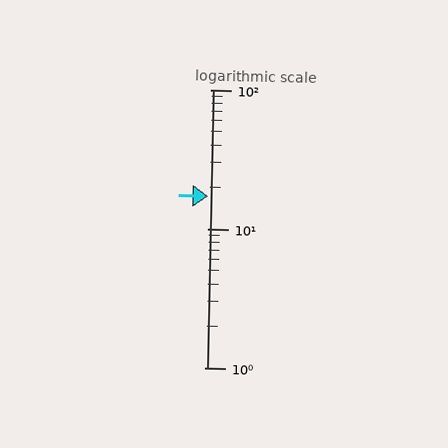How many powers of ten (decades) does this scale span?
The scale spans 2 decades, from 1 to 100.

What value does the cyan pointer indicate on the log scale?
The pointer indicates approximately 17.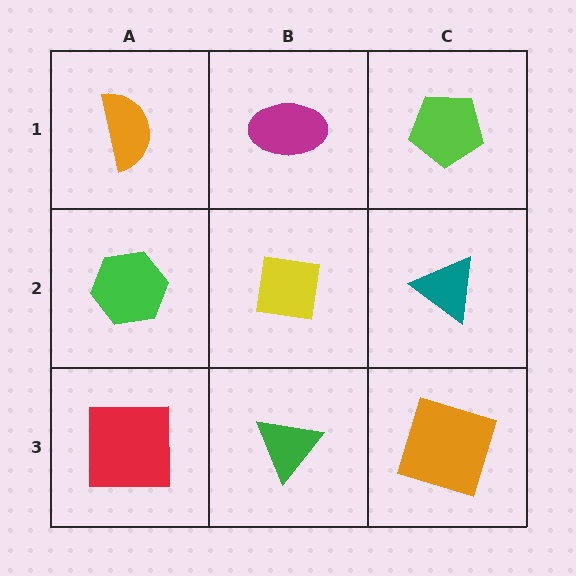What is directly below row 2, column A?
A red square.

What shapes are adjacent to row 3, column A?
A green hexagon (row 2, column A), a green triangle (row 3, column B).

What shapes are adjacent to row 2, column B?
A magenta ellipse (row 1, column B), a green triangle (row 3, column B), a green hexagon (row 2, column A), a teal triangle (row 2, column C).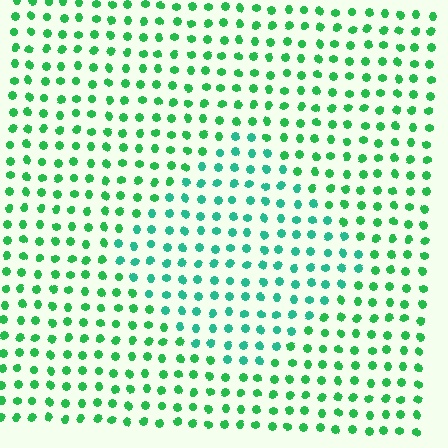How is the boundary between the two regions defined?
The boundary is defined purely by a slight shift in hue (about 27 degrees). Spacing, size, and orientation are identical on both sides.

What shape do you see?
I see a diamond.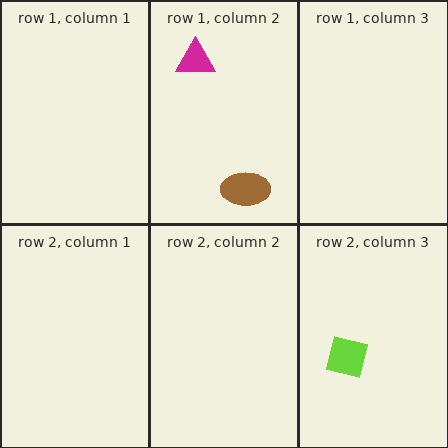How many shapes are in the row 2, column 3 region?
1.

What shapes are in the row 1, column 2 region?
The brown ellipse, the magenta triangle.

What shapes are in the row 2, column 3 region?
The lime square.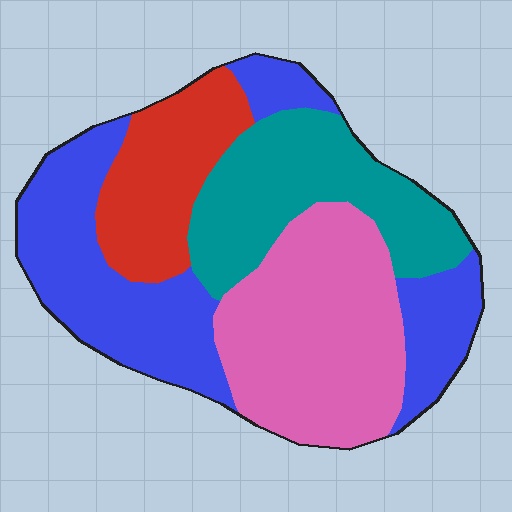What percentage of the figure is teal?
Teal covers roughly 20% of the figure.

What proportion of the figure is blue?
Blue covers about 35% of the figure.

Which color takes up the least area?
Red, at roughly 15%.